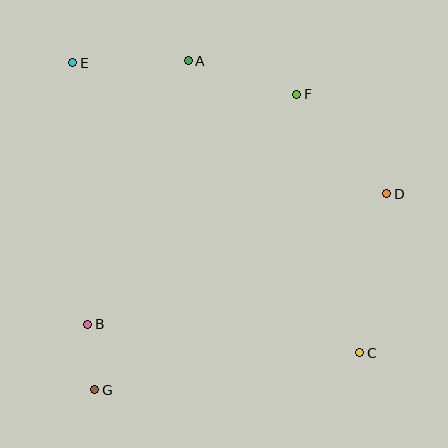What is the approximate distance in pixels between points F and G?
The distance between F and G is approximately 358 pixels.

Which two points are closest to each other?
Points B and G are closest to each other.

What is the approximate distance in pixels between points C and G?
The distance between C and G is approximately 268 pixels.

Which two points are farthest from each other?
Points C and E are farthest from each other.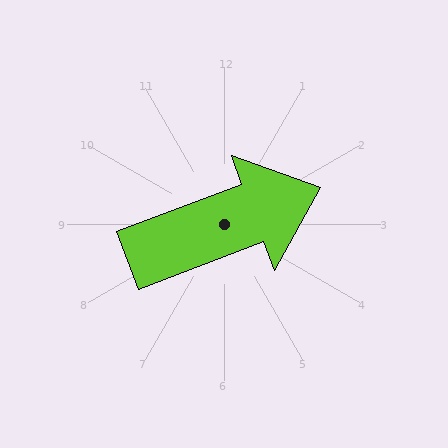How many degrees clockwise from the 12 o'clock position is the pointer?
Approximately 69 degrees.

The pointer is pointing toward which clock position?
Roughly 2 o'clock.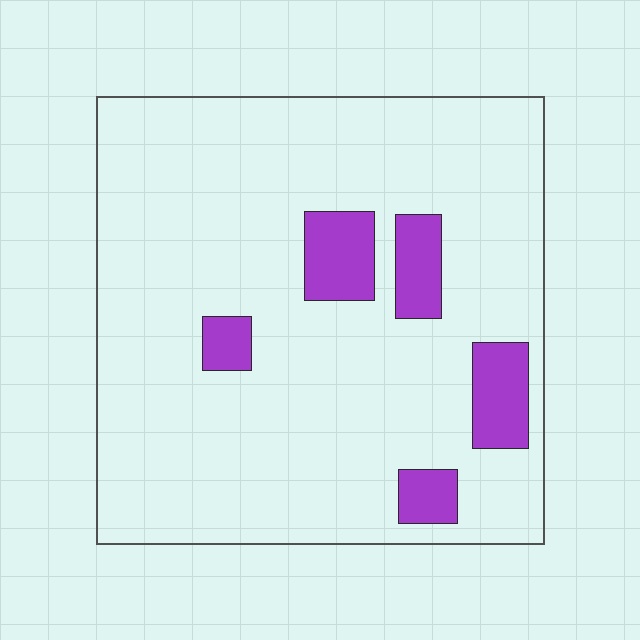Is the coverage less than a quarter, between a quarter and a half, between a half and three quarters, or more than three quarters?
Less than a quarter.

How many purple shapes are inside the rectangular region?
5.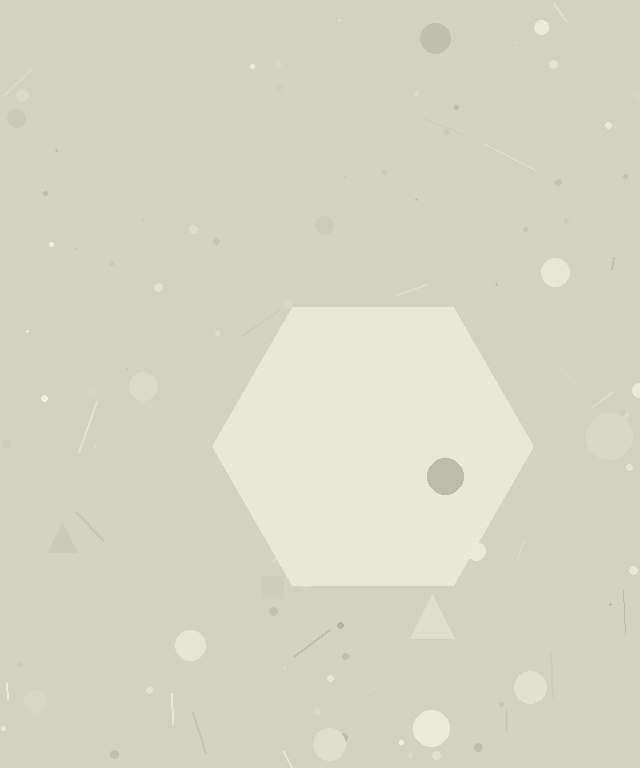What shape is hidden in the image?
A hexagon is hidden in the image.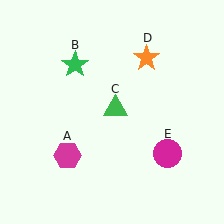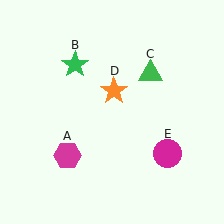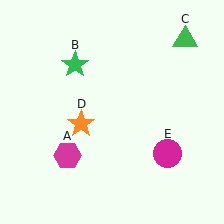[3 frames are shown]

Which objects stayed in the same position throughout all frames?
Magenta hexagon (object A) and green star (object B) and magenta circle (object E) remained stationary.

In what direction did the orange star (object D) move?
The orange star (object D) moved down and to the left.